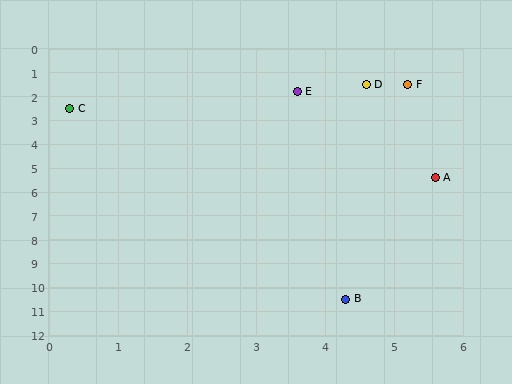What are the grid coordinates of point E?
Point E is at approximately (3.6, 1.8).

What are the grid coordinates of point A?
Point A is at approximately (5.6, 5.4).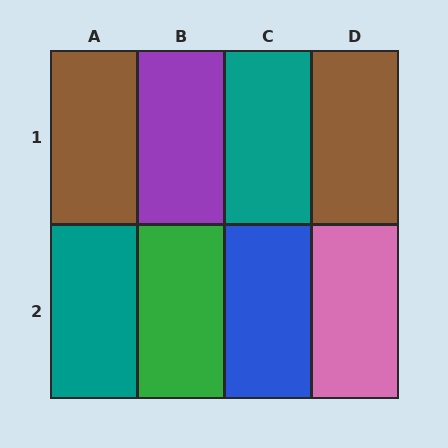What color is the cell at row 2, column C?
Blue.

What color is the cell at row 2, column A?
Teal.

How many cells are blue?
1 cell is blue.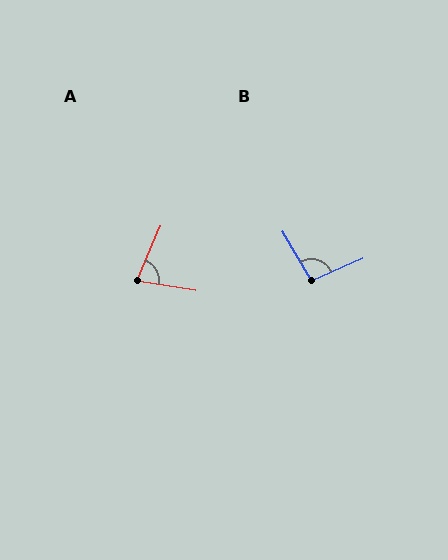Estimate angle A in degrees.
Approximately 77 degrees.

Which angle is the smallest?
A, at approximately 77 degrees.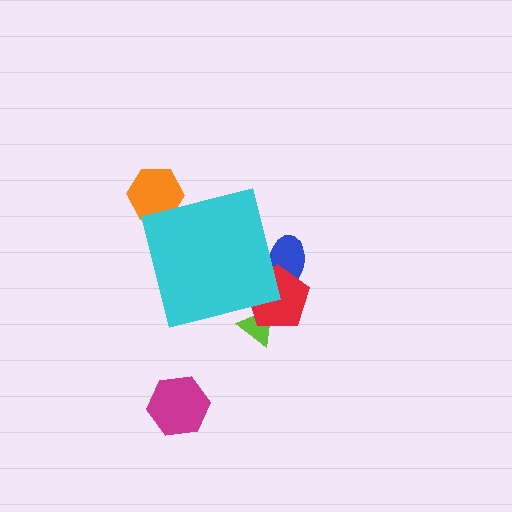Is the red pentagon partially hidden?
Yes, the red pentagon is partially hidden behind the cyan square.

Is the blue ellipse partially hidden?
Yes, the blue ellipse is partially hidden behind the cyan square.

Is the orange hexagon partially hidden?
Yes, the orange hexagon is partially hidden behind the cyan square.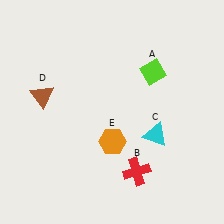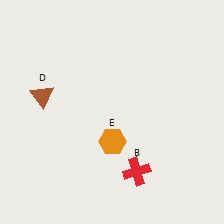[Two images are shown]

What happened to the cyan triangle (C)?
The cyan triangle (C) was removed in Image 2. It was in the bottom-right area of Image 1.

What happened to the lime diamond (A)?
The lime diamond (A) was removed in Image 2. It was in the top-right area of Image 1.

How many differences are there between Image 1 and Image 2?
There are 2 differences between the two images.